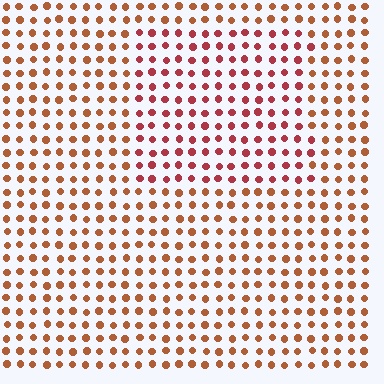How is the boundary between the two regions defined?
The boundary is defined purely by a slight shift in hue (about 28 degrees). Spacing, size, and orientation are identical on both sides.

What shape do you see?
I see a rectangle.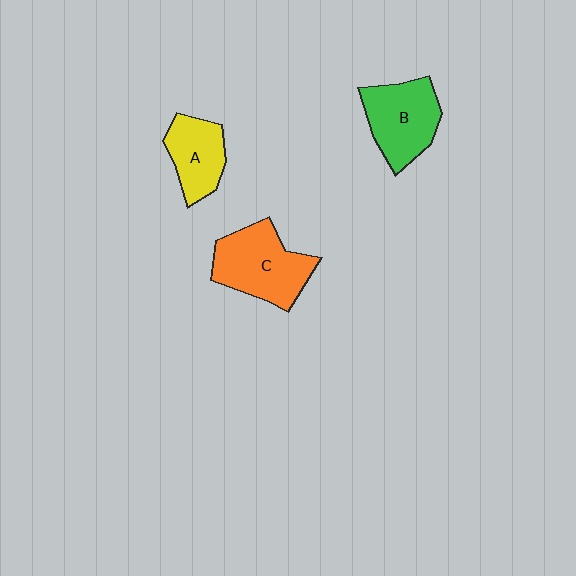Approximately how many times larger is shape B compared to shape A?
Approximately 1.3 times.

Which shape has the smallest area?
Shape A (yellow).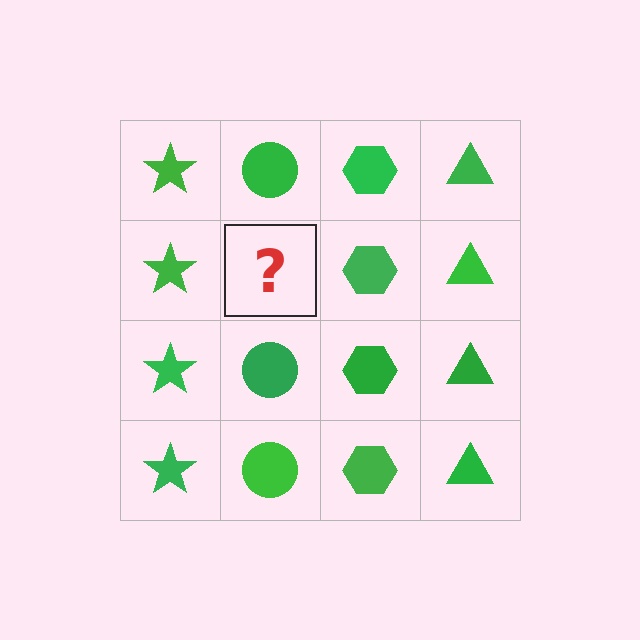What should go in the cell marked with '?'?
The missing cell should contain a green circle.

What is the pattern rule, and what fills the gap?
The rule is that each column has a consistent shape. The gap should be filled with a green circle.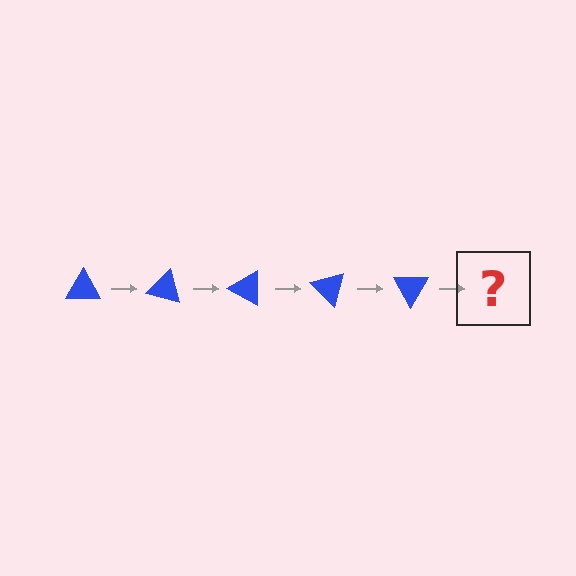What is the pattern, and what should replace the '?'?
The pattern is that the triangle rotates 15 degrees each step. The '?' should be a blue triangle rotated 75 degrees.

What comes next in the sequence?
The next element should be a blue triangle rotated 75 degrees.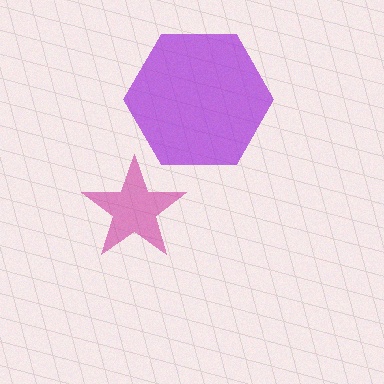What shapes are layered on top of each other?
The layered shapes are: a magenta star, a purple hexagon.